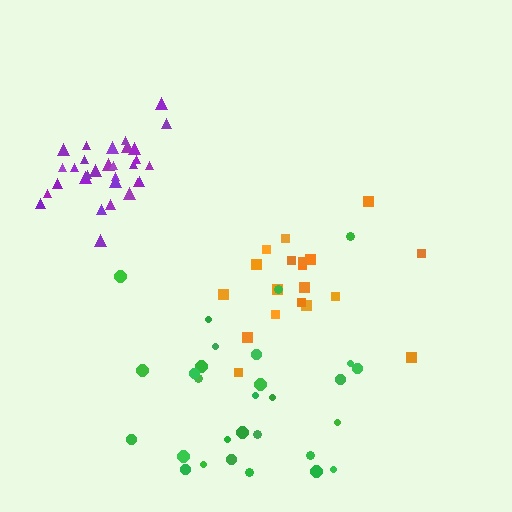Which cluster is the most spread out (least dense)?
Green.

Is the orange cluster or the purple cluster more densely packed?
Purple.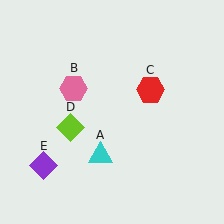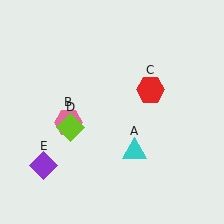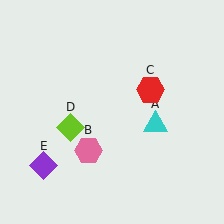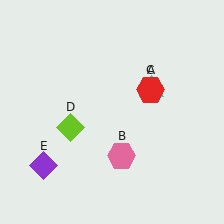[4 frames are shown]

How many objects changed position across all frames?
2 objects changed position: cyan triangle (object A), pink hexagon (object B).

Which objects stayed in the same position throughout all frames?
Red hexagon (object C) and lime diamond (object D) and purple diamond (object E) remained stationary.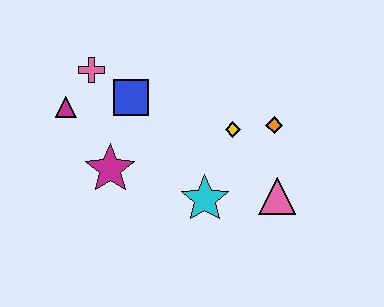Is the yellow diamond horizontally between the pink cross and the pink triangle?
Yes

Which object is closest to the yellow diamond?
The orange diamond is closest to the yellow diamond.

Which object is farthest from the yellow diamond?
The magenta triangle is farthest from the yellow diamond.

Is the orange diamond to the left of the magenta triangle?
No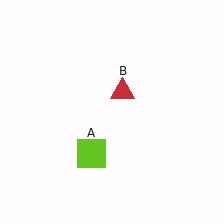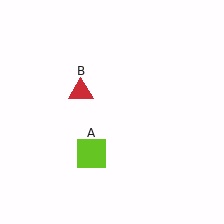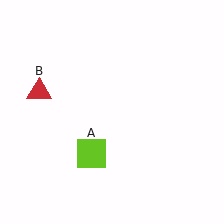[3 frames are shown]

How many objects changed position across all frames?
1 object changed position: red triangle (object B).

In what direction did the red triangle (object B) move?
The red triangle (object B) moved left.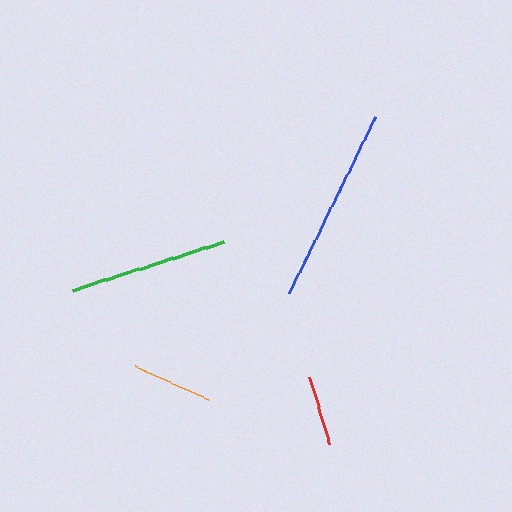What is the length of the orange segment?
The orange segment is approximately 80 pixels long.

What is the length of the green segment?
The green segment is approximately 159 pixels long.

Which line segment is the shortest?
The red line is the shortest at approximately 71 pixels.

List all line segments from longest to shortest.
From longest to shortest: blue, green, orange, red.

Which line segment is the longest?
The blue line is the longest at approximately 196 pixels.